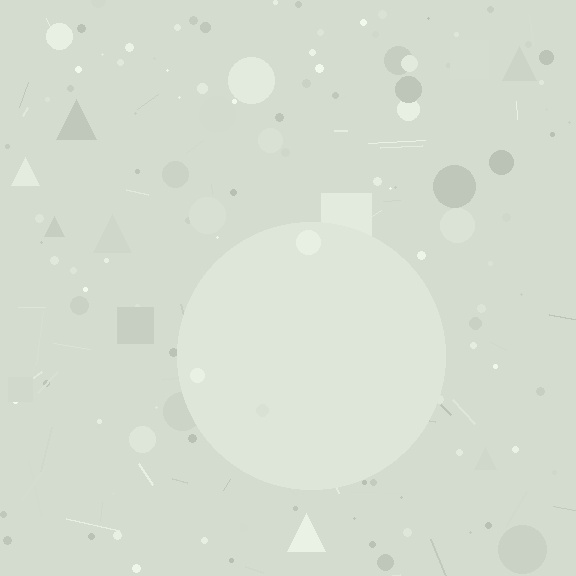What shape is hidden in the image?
A circle is hidden in the image.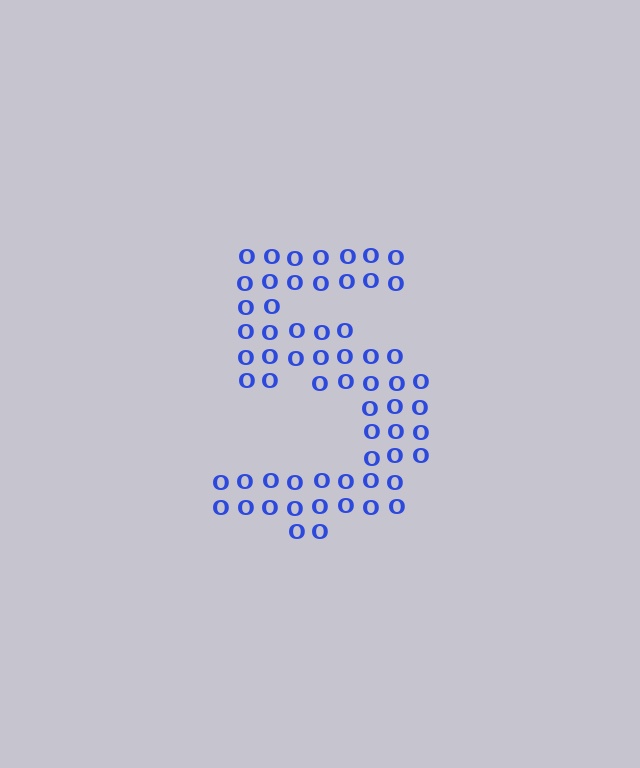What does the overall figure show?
The overall figure shows the digit 5.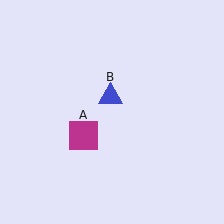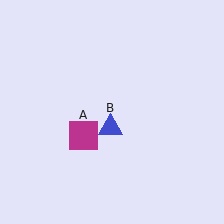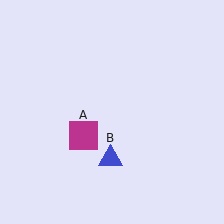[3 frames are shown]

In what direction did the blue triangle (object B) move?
The blue triangle (object B) moved down.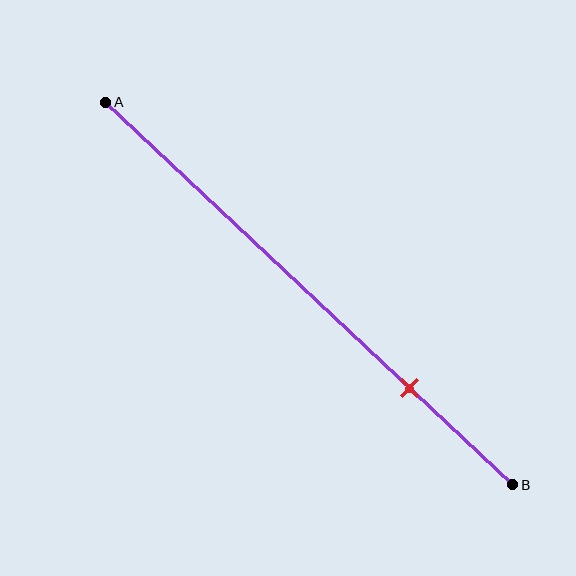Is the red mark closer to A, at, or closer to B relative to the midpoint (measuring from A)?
The red mark is closer to point B than the midpoint of segment AB.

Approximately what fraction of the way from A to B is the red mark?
The red mark is approximately 75% of the way from A to B.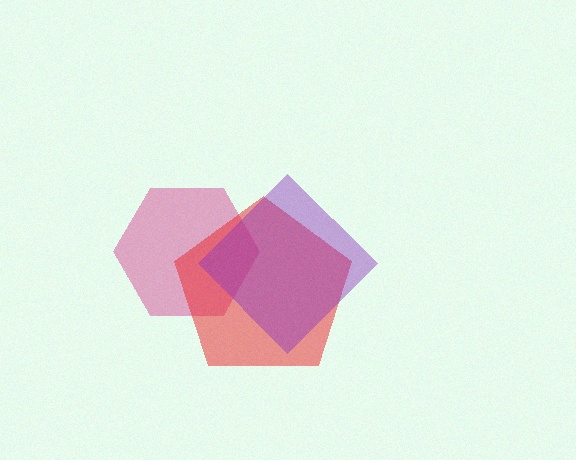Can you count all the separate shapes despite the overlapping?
Yes, there are 3 separate shapes.